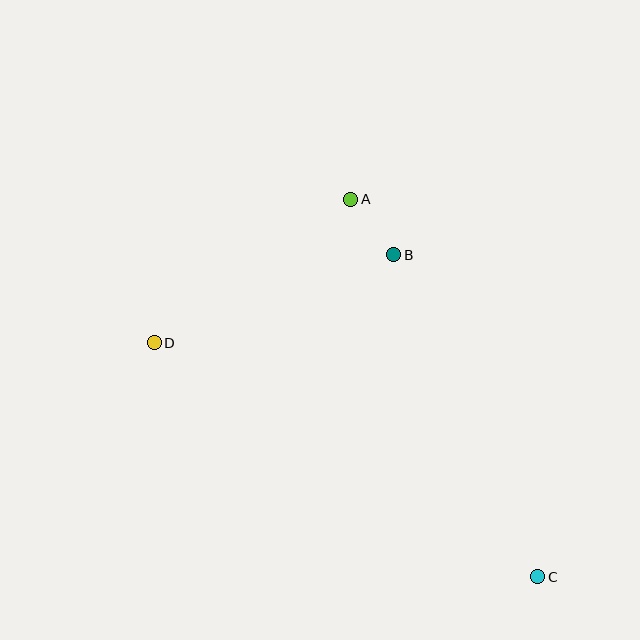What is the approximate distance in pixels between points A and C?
The distance between A and C is approximately 422 pixels.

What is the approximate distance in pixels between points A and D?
The distance between A and D is approximately 243 pixels.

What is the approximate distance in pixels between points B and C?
The distance between B and C is approximately 353 pixels.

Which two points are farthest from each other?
Points C and D are farthest from each other.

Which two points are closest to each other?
Points A and B are closest to each other.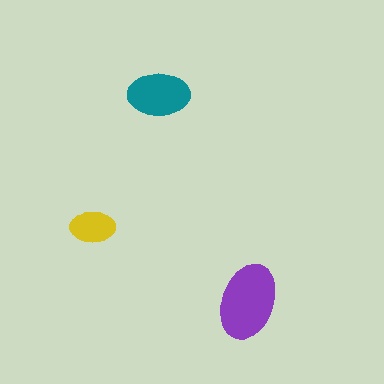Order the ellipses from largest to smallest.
the purple one, the teal one, the yellow one.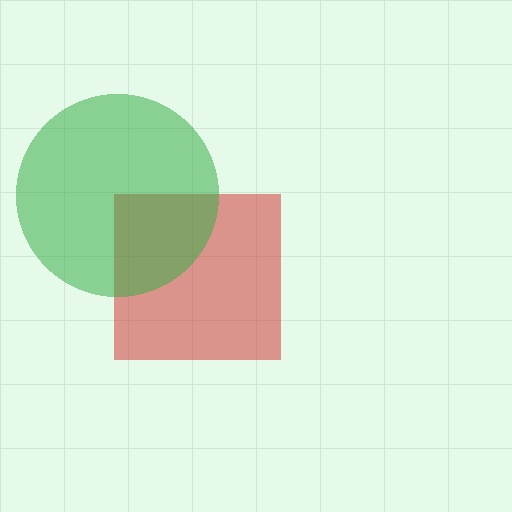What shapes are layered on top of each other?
The layered shapes are: a red square, a green circle.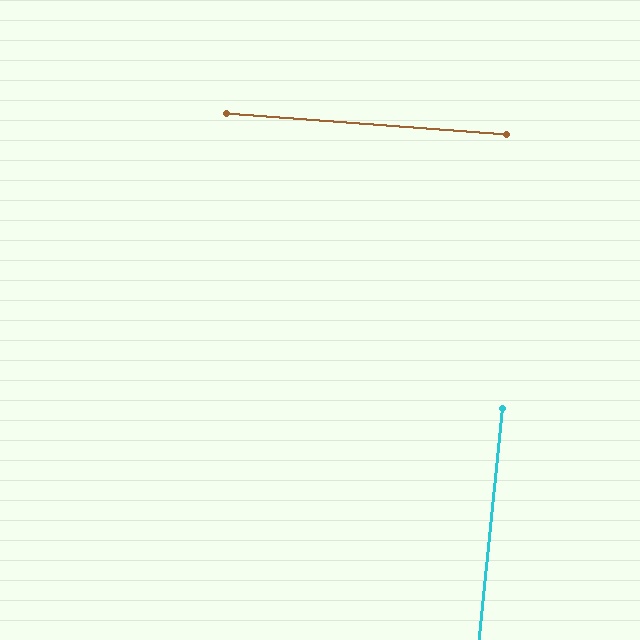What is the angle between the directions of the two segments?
Approximately 88 degrees.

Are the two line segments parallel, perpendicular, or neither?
Perpendicular — they meet at approximately 88°.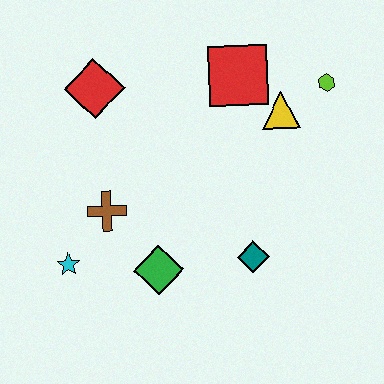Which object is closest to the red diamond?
The brown cross is closest to the red diamond.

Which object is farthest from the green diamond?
The lime hexagon is farthest from the green diamond.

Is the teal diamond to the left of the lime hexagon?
Yes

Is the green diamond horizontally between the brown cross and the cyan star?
No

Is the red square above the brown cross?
Yes